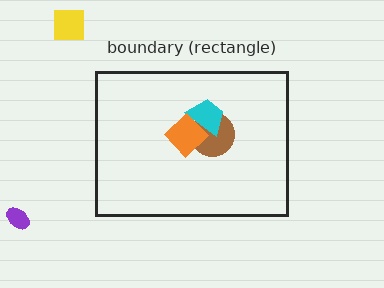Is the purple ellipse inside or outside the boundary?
Outside.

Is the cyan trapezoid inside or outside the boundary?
Inside.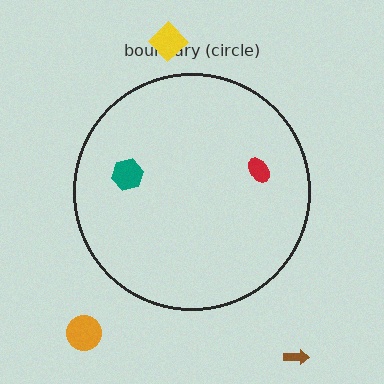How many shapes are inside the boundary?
2 inside, 3 outside.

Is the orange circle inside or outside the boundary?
Outside.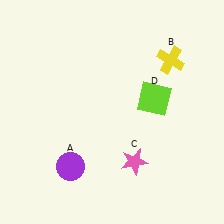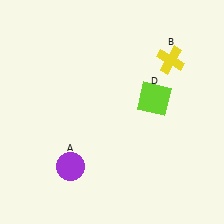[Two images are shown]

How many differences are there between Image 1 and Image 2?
There is 1 difference between the two images.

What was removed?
The pink star (C) was removed in Image 2.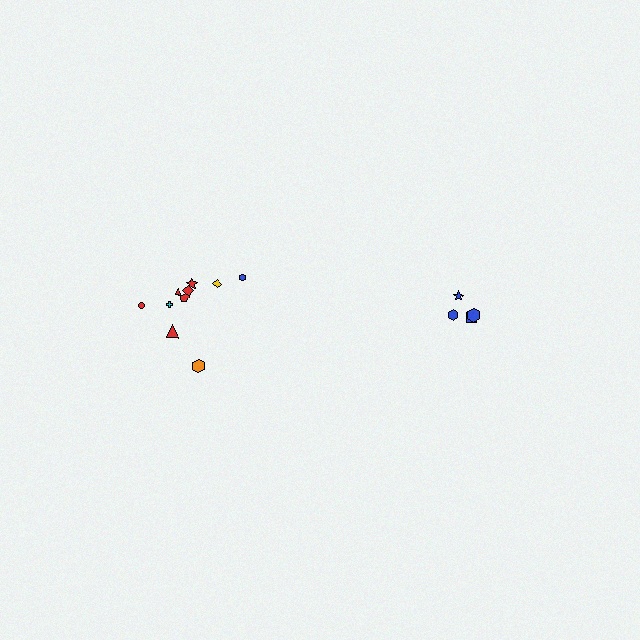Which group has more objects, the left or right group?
The left group.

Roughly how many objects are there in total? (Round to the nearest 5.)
Roughly 15 objects in total.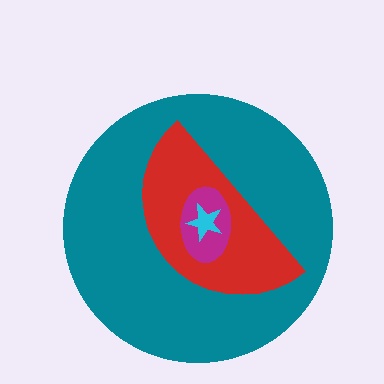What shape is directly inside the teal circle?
The red semicircle.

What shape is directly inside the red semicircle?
The magenta ellipse.